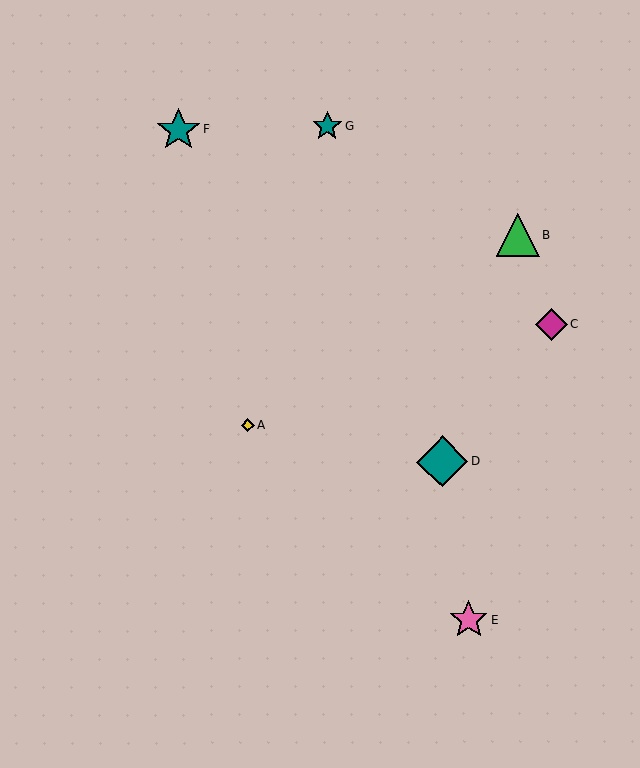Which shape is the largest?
The teal diamond (labeled D) is the largest.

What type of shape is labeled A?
Shape A is a yellow diamond.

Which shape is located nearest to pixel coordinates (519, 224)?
The green triangle (labeled B) at (518, 235) is nearest to that location.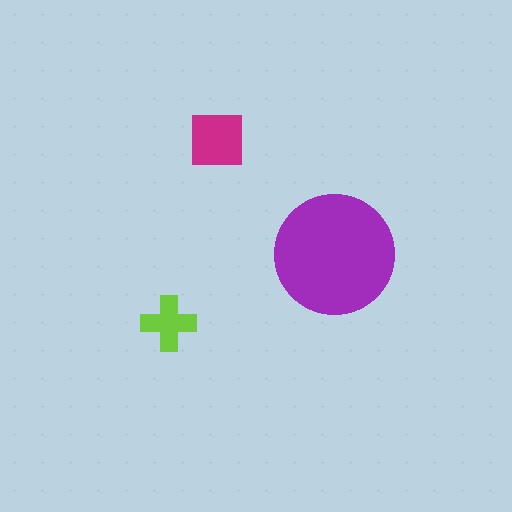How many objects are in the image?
There are 3 objects in the image.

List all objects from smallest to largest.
The lime cross, the magenta square, the purple circle.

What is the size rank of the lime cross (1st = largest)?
3rd.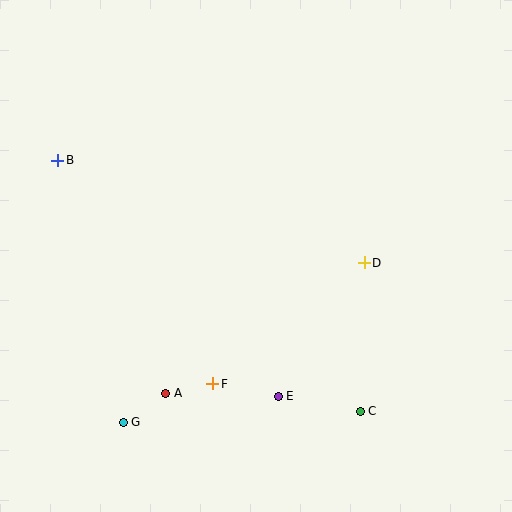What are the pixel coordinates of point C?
Point C is at (360, 411).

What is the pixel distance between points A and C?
The distance between A and C is 195 pixels.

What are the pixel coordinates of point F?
Point F is at (213, 384).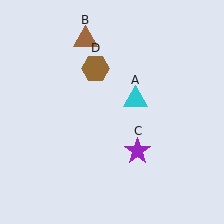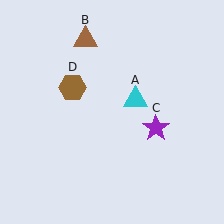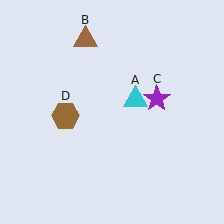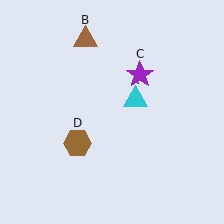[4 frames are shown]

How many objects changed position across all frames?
2 objects changed position: purple star (object C), brown hexagon (object D).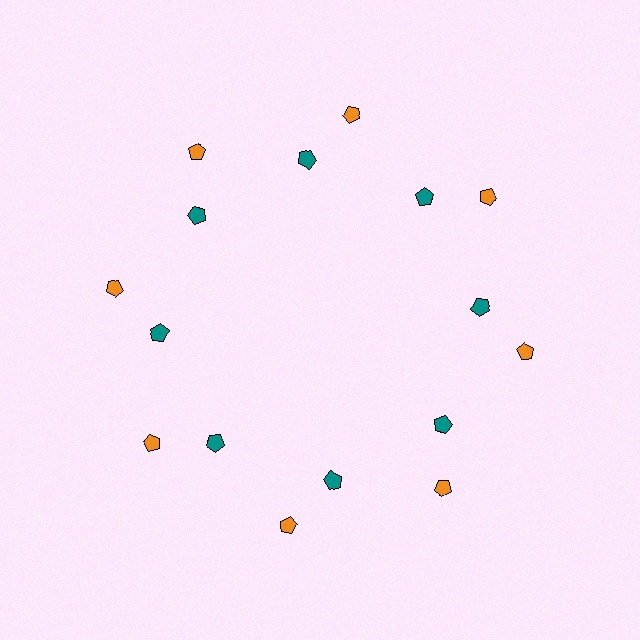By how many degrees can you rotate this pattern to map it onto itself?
The pattern maps onto itself every 45 degrees of rotation.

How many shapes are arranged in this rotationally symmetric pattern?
There are 16 shapes, arranged in 8 groups of 2.